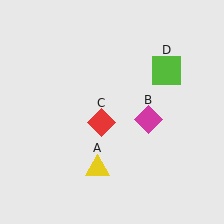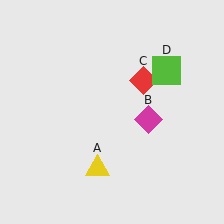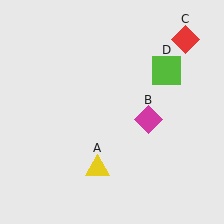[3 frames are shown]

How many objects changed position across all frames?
1 object changed position: red diamond (object C).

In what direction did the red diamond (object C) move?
The red diamond (object C) moved up and to the right.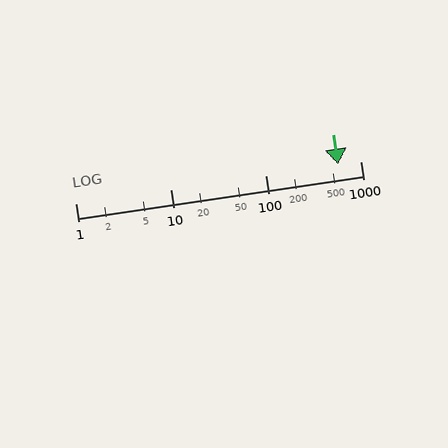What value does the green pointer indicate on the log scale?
The pointer indicates approximately 580.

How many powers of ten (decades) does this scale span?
The scale spans 3 decades, from 1 to 1000.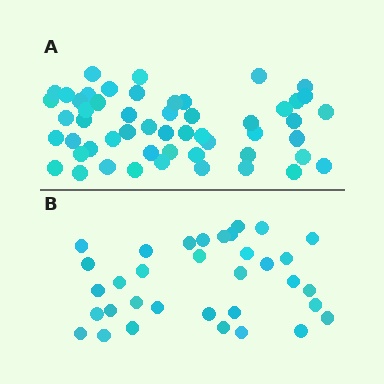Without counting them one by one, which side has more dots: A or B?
Region A (the top region) has more dots.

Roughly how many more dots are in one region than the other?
Region A has approximately 20 more dots than region B.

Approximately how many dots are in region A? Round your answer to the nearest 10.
About 50 dots. (The exact count is 53, which rounds to 50.)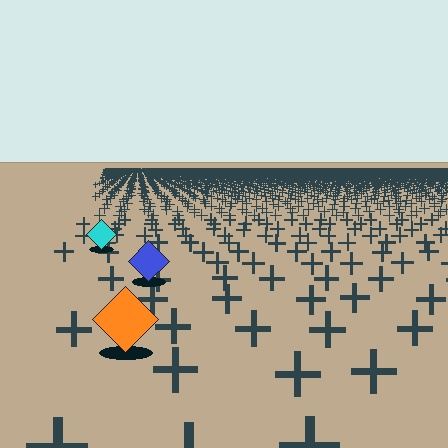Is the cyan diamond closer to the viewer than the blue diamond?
No. The blue diamond is closer — you can tell from the texture gradient: the ground texture is coarser near it.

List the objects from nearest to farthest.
From nearest to farthest: the orange diamond, the blue diamond, the cyan diamond.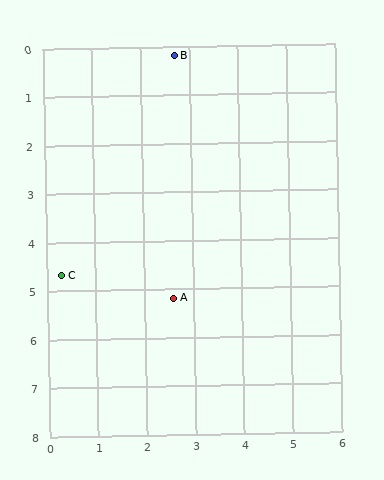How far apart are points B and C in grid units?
Points B and C are about 5.1 grid units apart.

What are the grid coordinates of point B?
Point B is at approximately (2.7, 0.2).